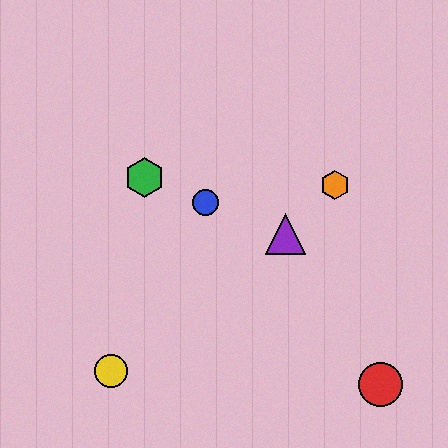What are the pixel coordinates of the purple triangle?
The purple triangle is at (285, 234).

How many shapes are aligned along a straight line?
3 shapes (the blue circle, the green hexagon, the purple triangle) are aligned along a straight line.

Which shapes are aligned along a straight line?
The blue circle, the green hexagon, the purple triangle are aligned along a straight line.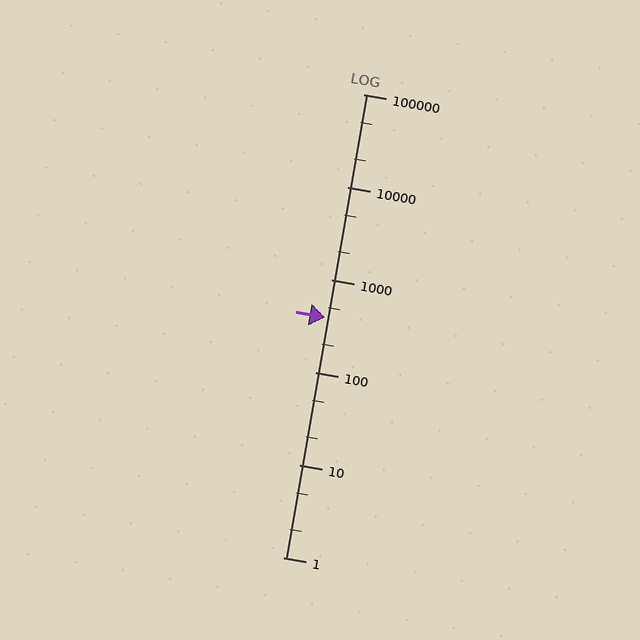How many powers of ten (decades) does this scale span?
The scale spans 5 decades, from 1 to 100000.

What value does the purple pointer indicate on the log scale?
The pointer indicates approximately 390.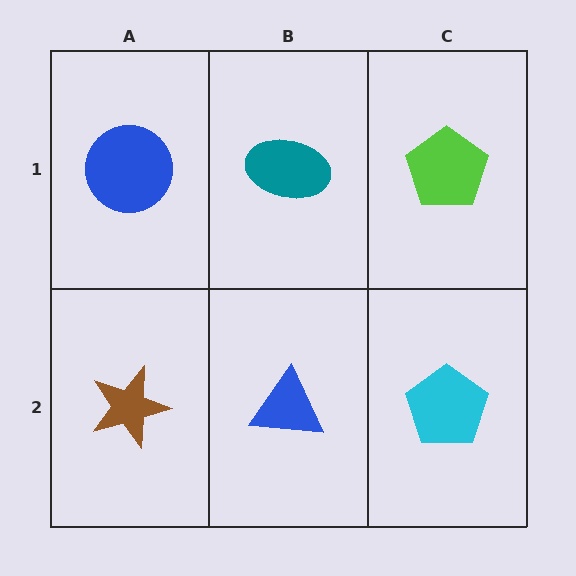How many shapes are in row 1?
3 shapes.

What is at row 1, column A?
A blue circle.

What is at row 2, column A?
A brown star.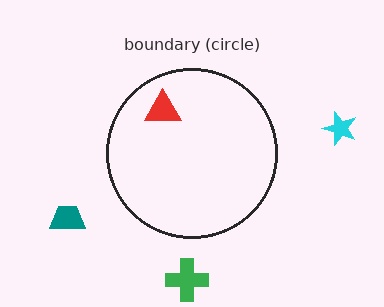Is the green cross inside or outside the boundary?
Outside.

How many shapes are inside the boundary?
1 inside, 3 outside.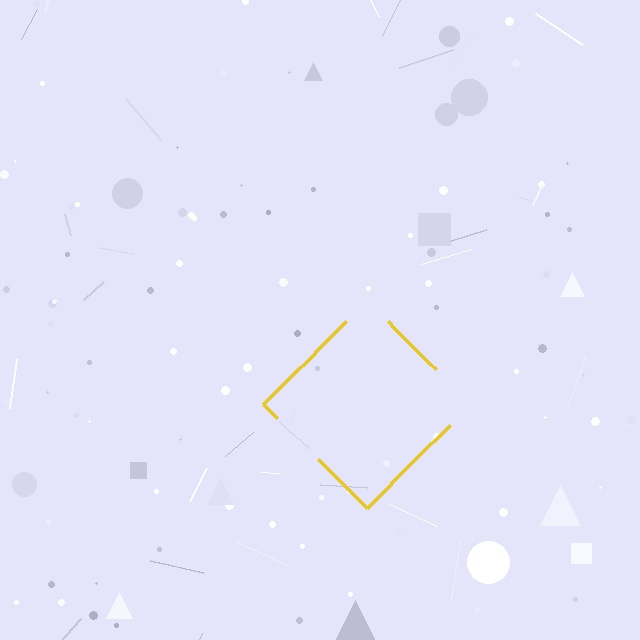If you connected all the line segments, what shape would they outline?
They would outline a diamond.